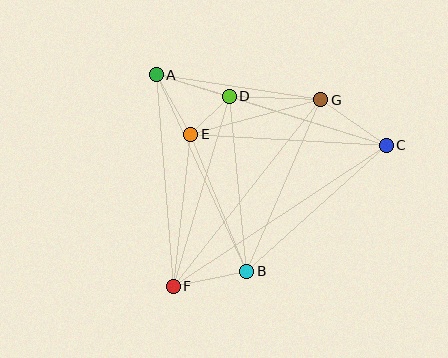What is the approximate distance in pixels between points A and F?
The distance between A and F is approximately 212 pixels.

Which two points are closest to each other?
Points D and E are closest to each other.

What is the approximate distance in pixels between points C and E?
The distance between C and E is approximately 196 pixels.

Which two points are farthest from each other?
Points C and F are farthest from each other.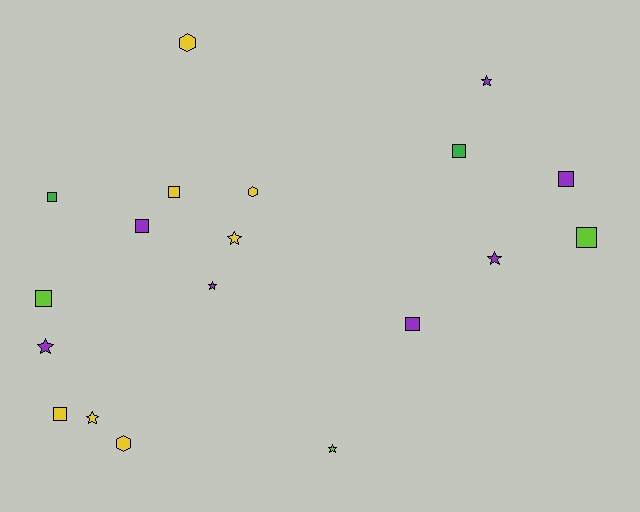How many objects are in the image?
There are 19 objects.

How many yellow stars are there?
There are 2 yellow stars.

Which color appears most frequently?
Yellow, with 7 objects.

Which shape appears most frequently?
Square, with 9 objects.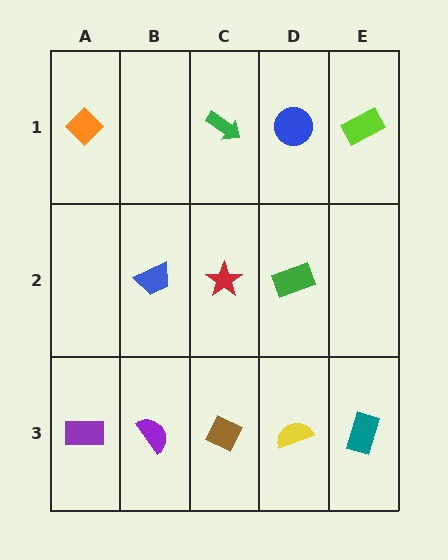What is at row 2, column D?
A green rectangle.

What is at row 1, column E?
A lime rectangle.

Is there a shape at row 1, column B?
No, that cell is empty.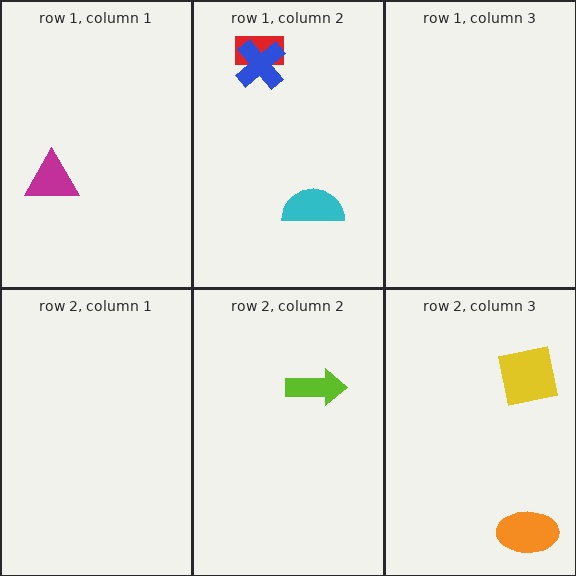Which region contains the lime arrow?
The row 2, column 2 region.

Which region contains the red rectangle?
The row 1, column 2 region.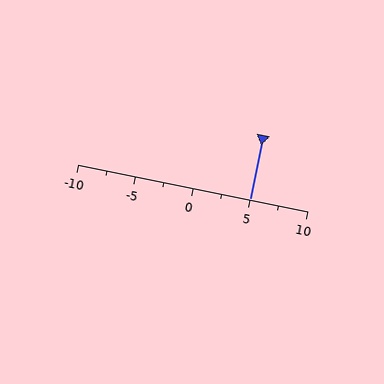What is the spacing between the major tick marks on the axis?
The major ticks are spaced 5 apart.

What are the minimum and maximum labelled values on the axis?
The axis runs from -10 to 10.